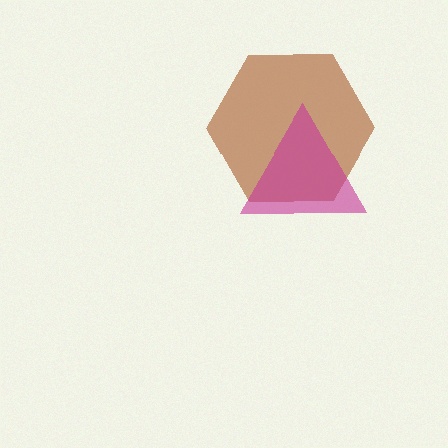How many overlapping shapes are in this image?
There are 2 overlapping shapes in the image.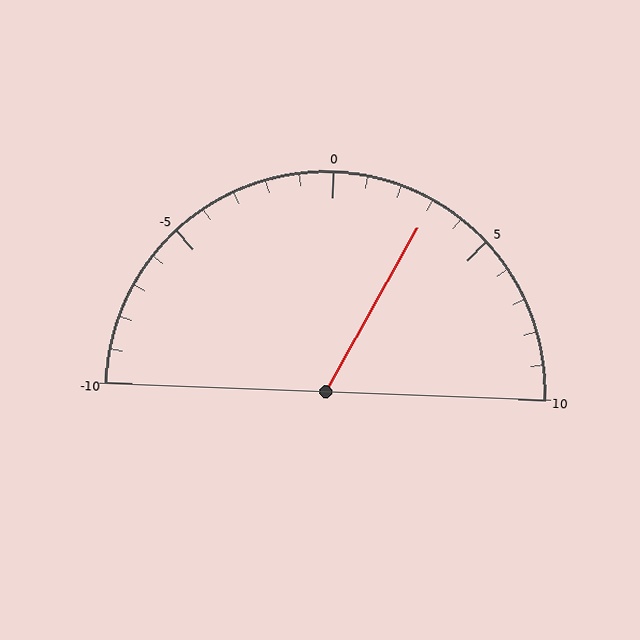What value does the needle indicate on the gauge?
The needle indicates approximately 3.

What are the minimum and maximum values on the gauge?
The gauge ranges from -10 to 10.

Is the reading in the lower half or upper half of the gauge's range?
The reading is in the upper half of the range (-10 to 10).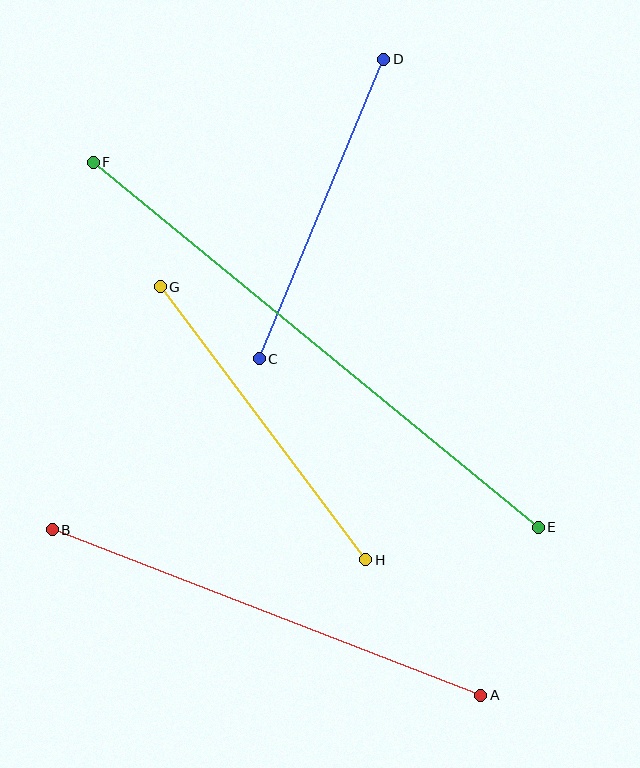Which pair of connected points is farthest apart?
Points E and F are farthest apart.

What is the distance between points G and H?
The distance is approximately 341 pixels.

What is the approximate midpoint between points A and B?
The midpoint is at approximately (267, 612) pixels.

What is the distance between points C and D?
The distance is approximately 324 pixels.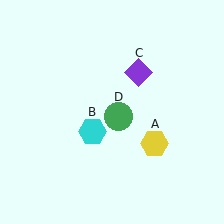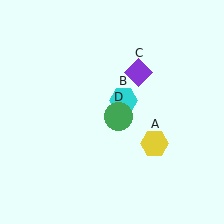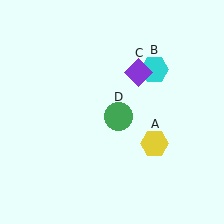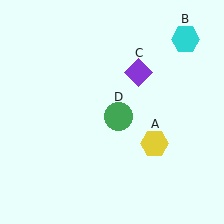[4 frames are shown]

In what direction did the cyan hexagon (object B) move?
The cyan hexagon (object B) moved up and to the right.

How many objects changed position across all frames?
1 object changed position: cyan hexagon (object B).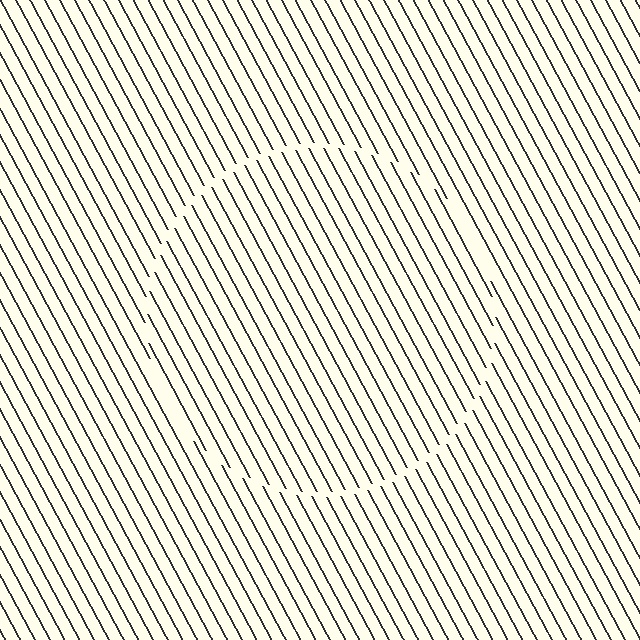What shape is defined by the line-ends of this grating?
An illusory circle. The interior of the shape contains the same grating, shifted by half a period — the contour is defined by the phase discontinuity where line-ends from the inner and outer gratings abut.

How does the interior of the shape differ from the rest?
The interior of the shape contains the same grating, shifted by half a period — the contour is defined by the phase discontinuity where line-ends from the inner and outer gratings abut.